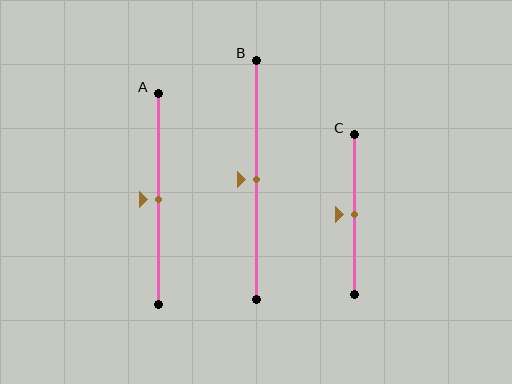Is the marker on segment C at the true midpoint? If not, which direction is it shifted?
Yes, the marker on segment C is at the true midpoint.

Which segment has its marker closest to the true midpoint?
Segment A has its marker closest to the true midpoint.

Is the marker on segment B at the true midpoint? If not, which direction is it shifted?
Yes, the marker on segment B is at the true midpoint.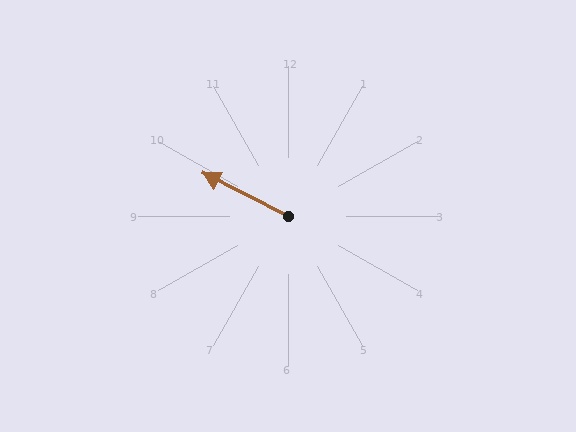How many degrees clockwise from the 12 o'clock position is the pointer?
Approximately 297 degrees.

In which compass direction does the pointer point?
Northwest.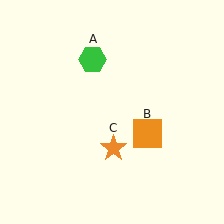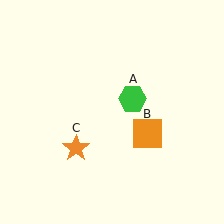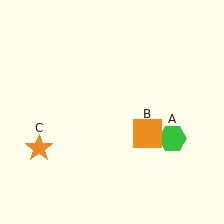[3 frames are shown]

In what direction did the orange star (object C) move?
The orange star (object C) moved left.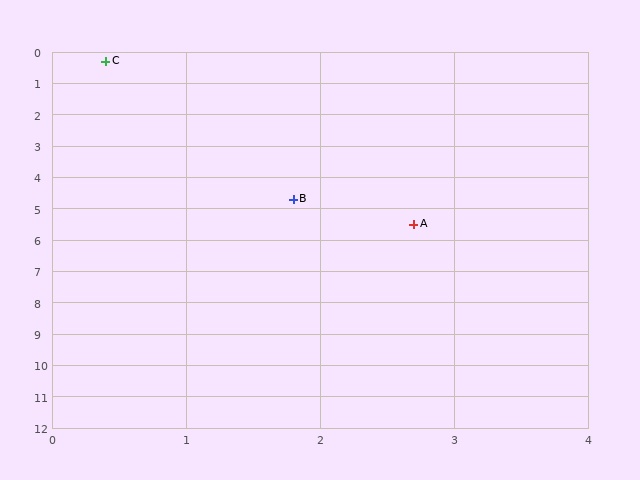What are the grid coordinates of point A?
Point A is at approximately (2.7, 5.5).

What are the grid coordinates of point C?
Point C is at approximately (0.4, 0.3).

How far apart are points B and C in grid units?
Points B and C are about 4.6 grid units apart.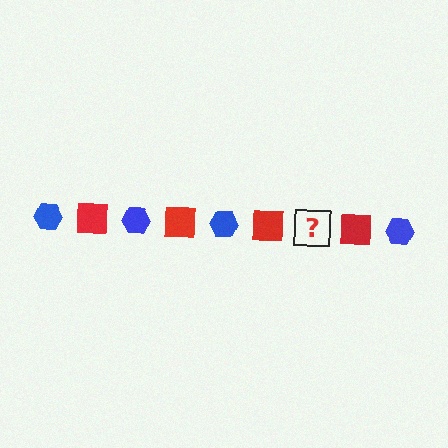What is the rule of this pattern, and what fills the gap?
The rule is that the pattern alternates between blue hexagon and red square. The gap should be filled with a blue hexagon.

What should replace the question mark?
The question mark should be replaced with a blue hexagon.